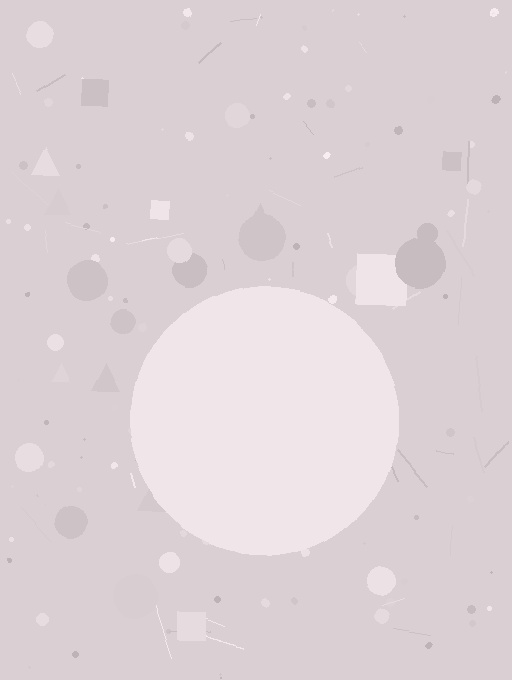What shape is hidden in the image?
A circle is hidden in the image.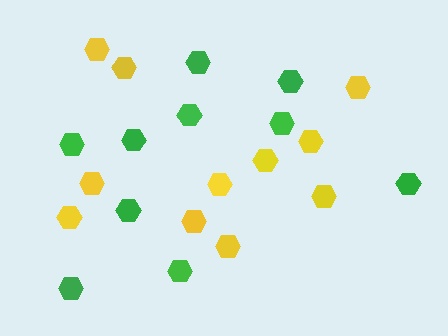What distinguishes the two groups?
There are 2 groups: one group of green hexagons (10) and one group of yellow hexagons (11).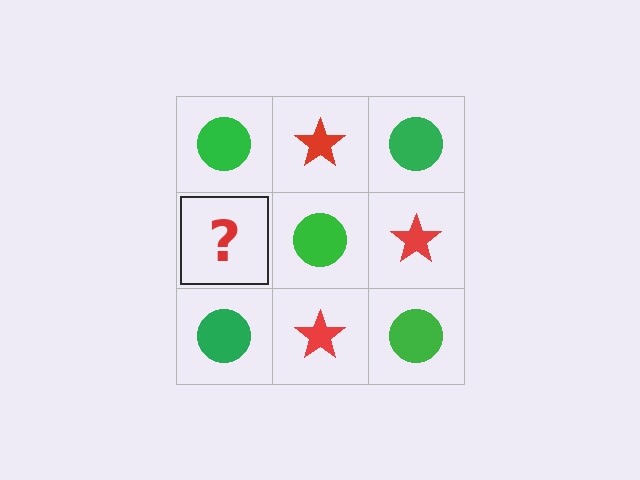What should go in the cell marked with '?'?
The missing cell should contain a red star.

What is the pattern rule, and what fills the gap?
The rule is that it alternates green circle and red star in a checkerboard pattern. The gap should be filled with a red star.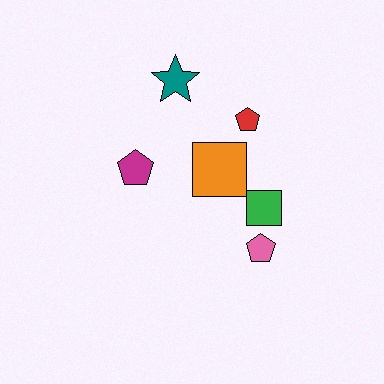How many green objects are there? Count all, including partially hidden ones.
There is 1 green object.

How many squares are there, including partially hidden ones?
There are 2 squares.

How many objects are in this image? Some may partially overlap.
There are 6 objects.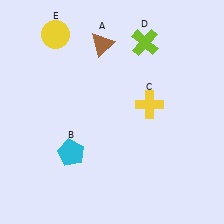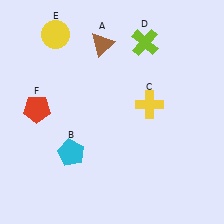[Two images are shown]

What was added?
A red pentagon (F) was added in Image 2.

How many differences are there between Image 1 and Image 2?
There is 1 difference between the two images.